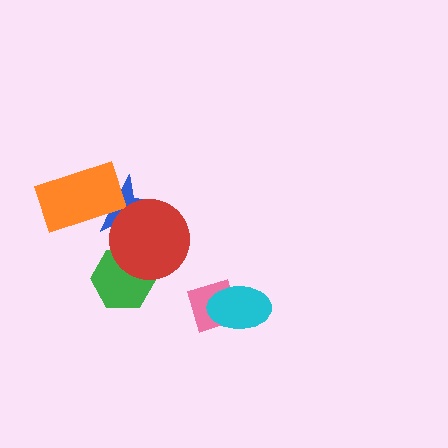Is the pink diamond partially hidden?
Yes, it is partially covered by another shape.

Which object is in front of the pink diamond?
The cyan ellipse is in front of the pink diamond.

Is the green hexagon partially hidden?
Yes, it is partially covered by another shape.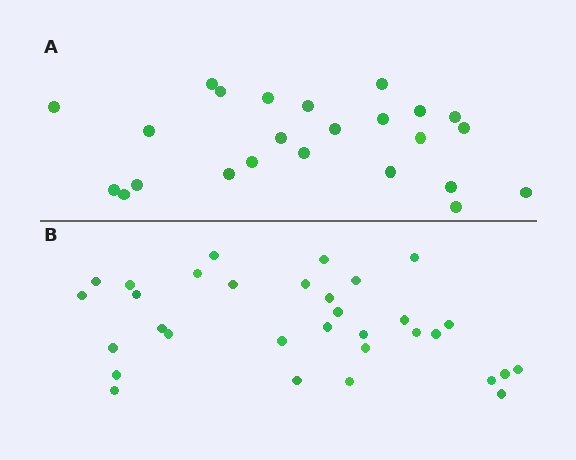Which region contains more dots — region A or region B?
Region B (the bottom region) has more dots.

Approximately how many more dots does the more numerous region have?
Region B has roughly 8 or so more dots than region A.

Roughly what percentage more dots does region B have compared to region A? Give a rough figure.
About 35% more.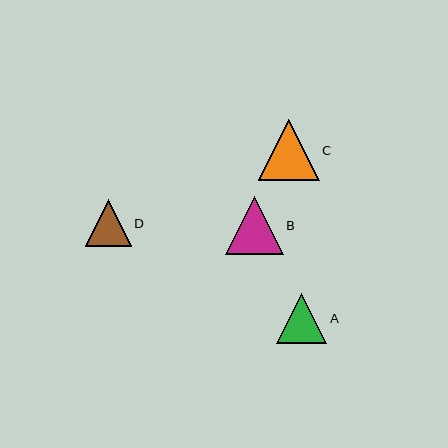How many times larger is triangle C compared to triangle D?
Triangle C is approximately 1.3 times the size of triangle D.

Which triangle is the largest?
Triangle C is the largest with a size of approximately 61 pixels.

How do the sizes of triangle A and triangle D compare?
Triangle A and triangle D are approximately the same size.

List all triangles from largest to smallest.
From largest to smallest: C, B, A, D.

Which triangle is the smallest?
Triangle D is the smallest with a size of approximately 46 pixels.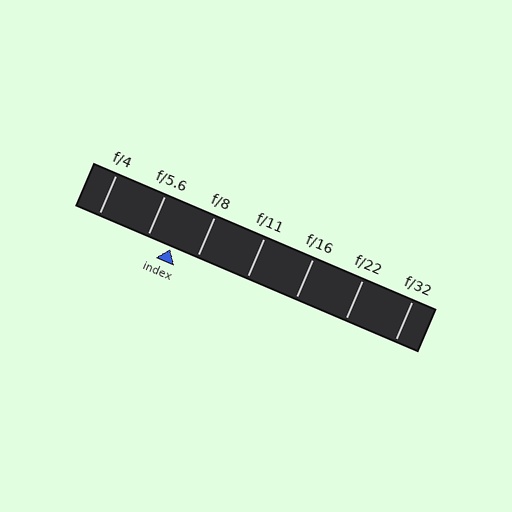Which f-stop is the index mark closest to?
The index mark is closest to f/5.6.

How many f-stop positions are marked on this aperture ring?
There are 7 f-stop positions marked.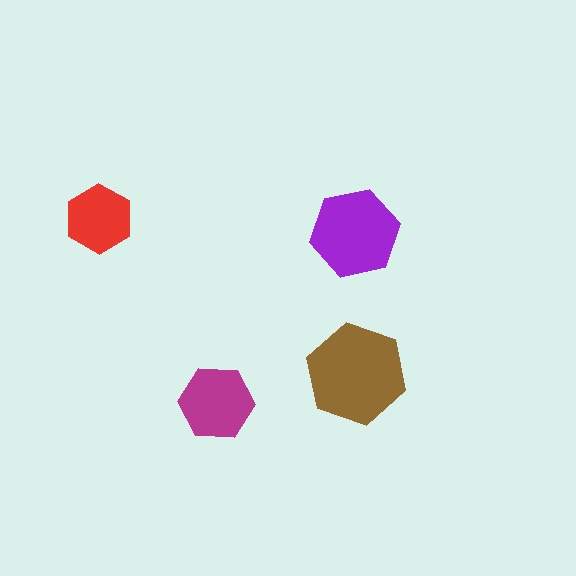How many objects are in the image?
There are 4 objects in the image.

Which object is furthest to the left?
The red hexagon is leftmost.